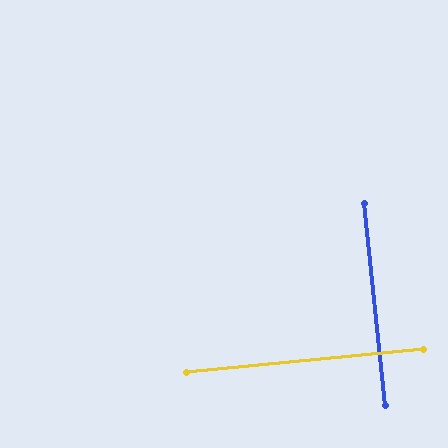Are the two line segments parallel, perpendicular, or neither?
Perpendicular — they meet at approximately 90°.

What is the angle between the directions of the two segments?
Approximately 90 degrees.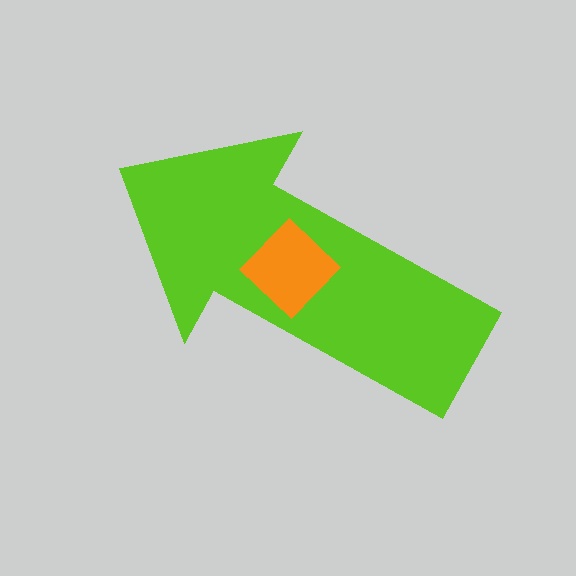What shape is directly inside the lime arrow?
The orange diamond.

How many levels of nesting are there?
2.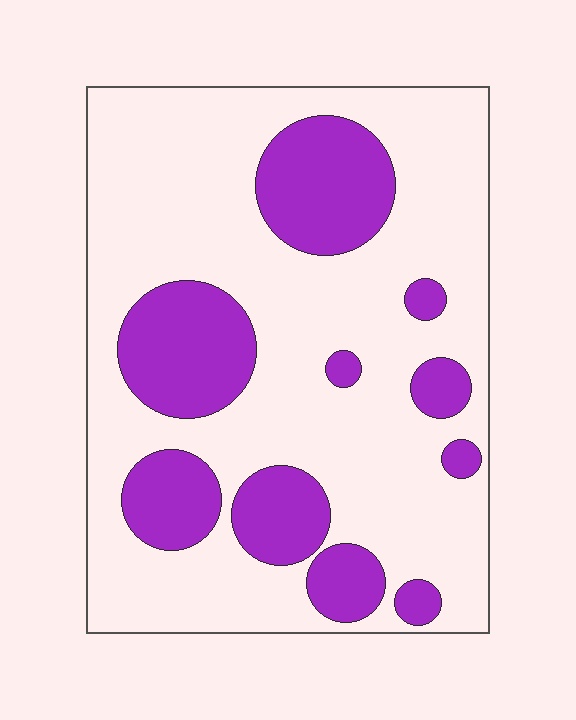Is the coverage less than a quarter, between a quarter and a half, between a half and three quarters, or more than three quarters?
Between a quarter and a half.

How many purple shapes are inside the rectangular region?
10.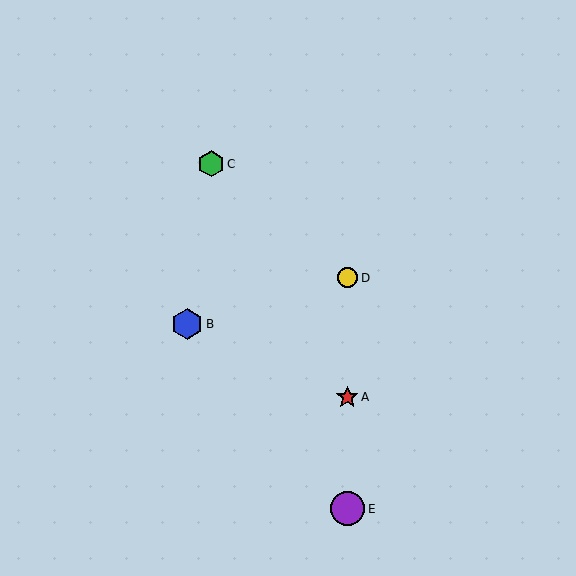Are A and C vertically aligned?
No, A is at x≈347 and C is at x≈211.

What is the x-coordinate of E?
Object E is at x≈347.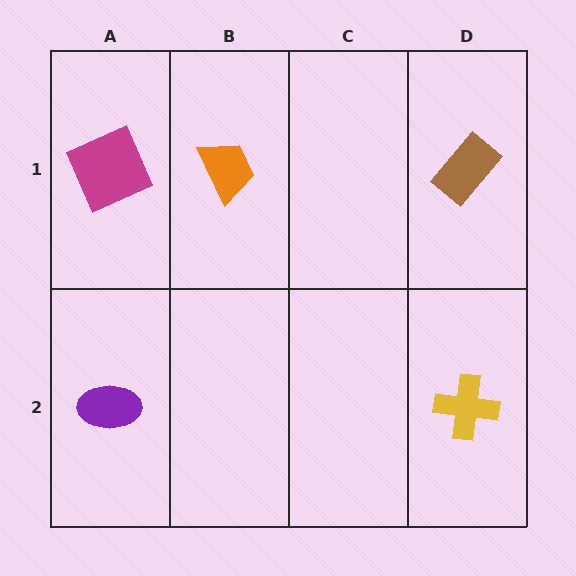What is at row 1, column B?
An orange trapezoid.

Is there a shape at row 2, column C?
No, that cell is empty.